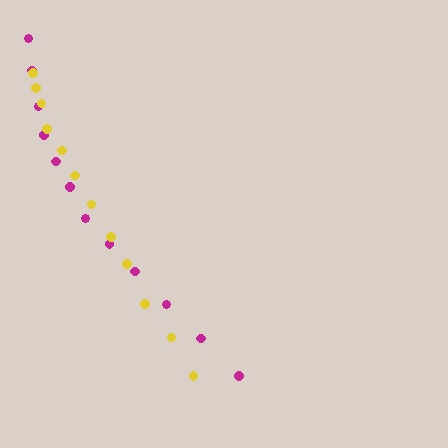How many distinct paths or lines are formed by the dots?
There are 2 distinct paths.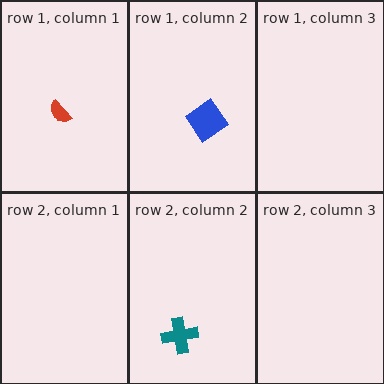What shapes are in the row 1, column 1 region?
The red semicircle.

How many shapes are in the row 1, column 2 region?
1.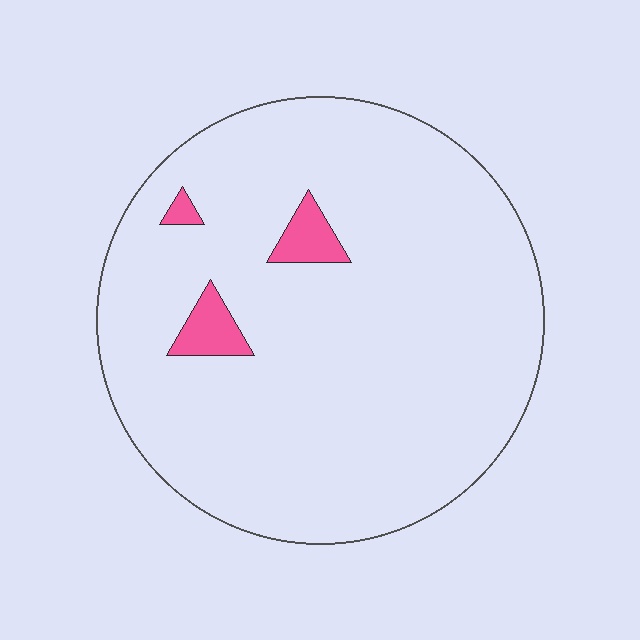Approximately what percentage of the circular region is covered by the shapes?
Approximately 5%.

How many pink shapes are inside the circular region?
3.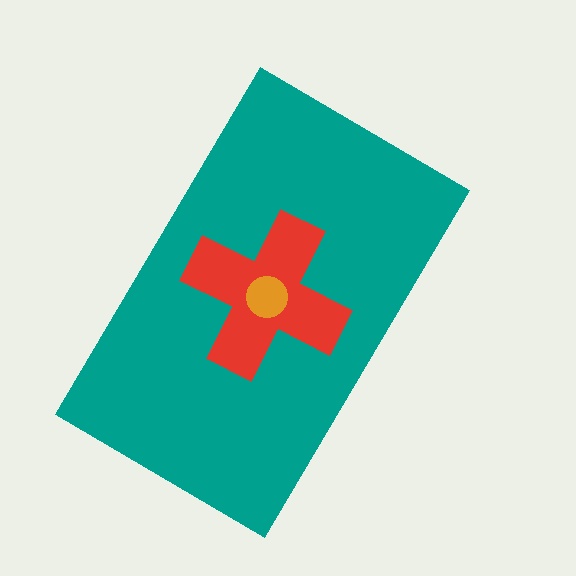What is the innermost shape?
The orange circle.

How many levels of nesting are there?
3.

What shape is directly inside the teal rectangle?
The red cross.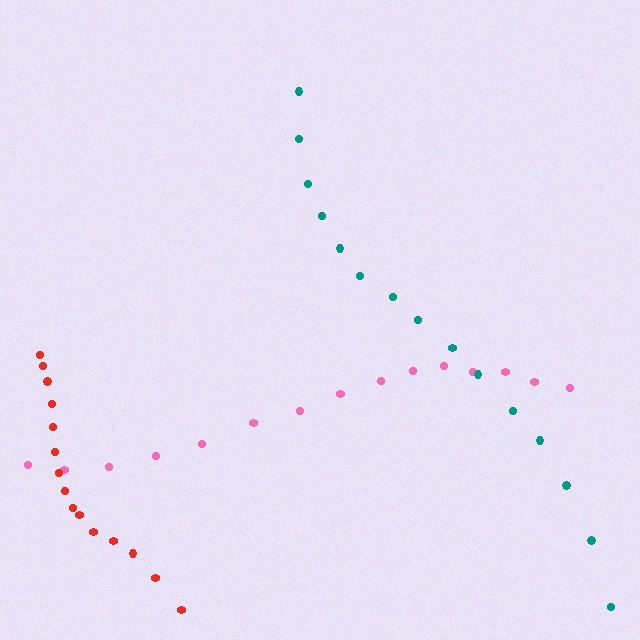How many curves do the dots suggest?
There are 3 distinct paths.